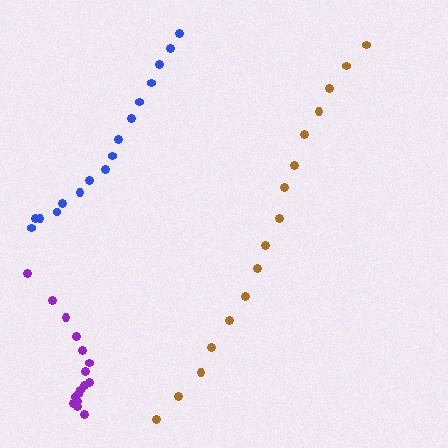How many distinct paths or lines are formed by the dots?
There are 3 distinct paths.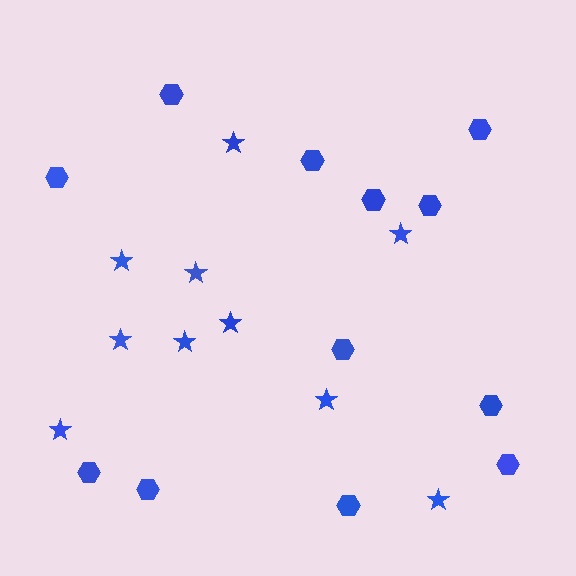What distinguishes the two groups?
There are 2 groups: one group of stars (10) and one group of hexagons (12).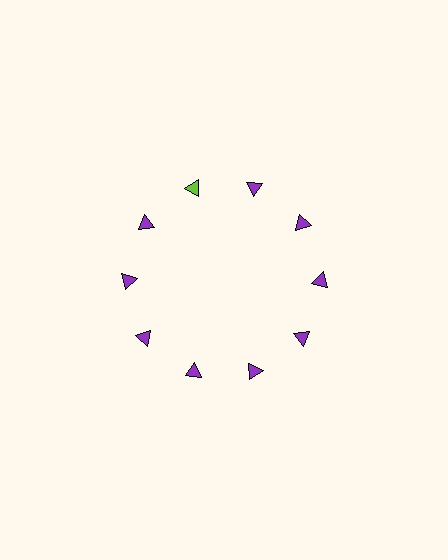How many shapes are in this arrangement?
There are 10 shapes arranged in a ring pattern.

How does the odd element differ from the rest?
It has a different color: lime instead of purple.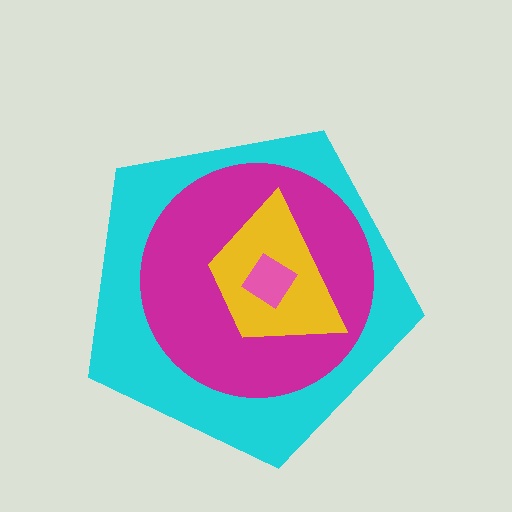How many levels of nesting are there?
4.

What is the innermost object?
The pink diamond.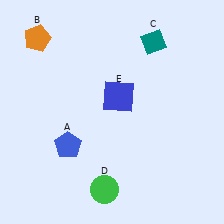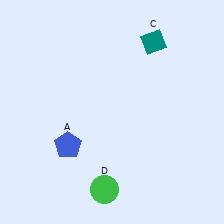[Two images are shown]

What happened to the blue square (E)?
The blue square (E) was removed in Image 2. It was in the top-right area of Image 1.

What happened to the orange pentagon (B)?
The orange pentagon (B) was removed in Image 2. It was in the top-left area of Image 1.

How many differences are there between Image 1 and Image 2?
There are 2 differences between the two images.